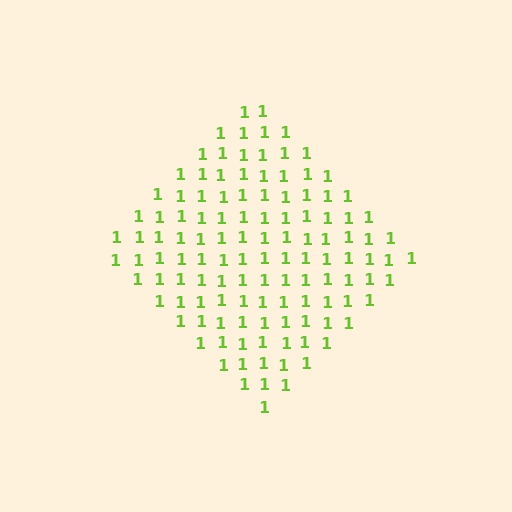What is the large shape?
The large shape is a diamond.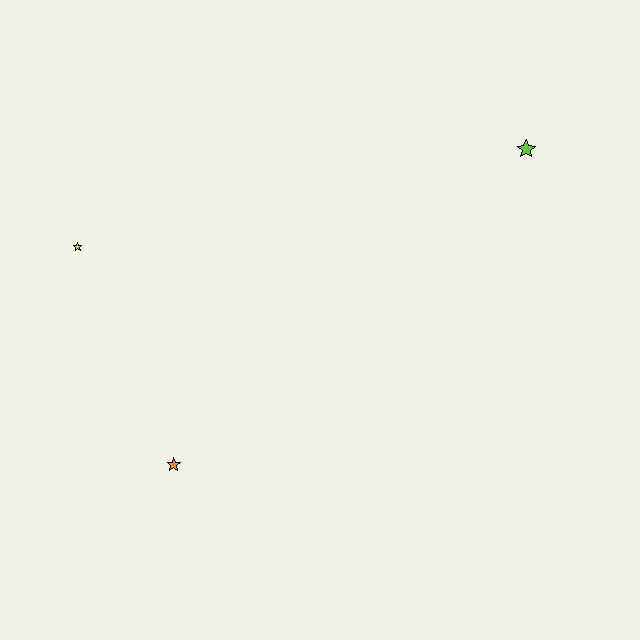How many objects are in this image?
There are 3 objects.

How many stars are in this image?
There are 3 stars.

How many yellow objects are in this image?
There is 1 yellow object.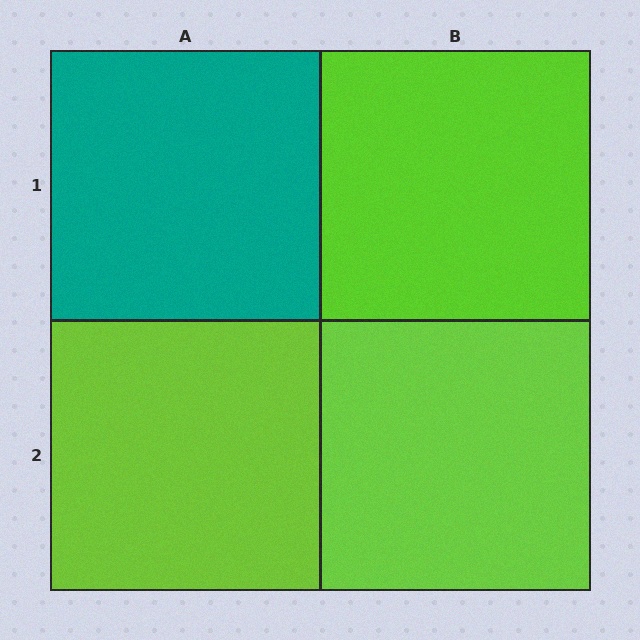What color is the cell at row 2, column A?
Lime.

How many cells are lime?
3 cells are lime.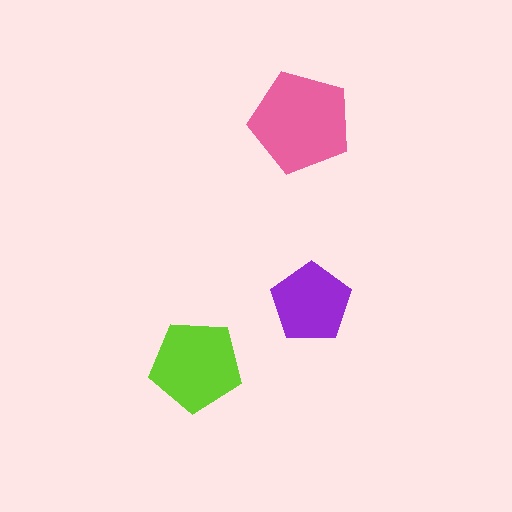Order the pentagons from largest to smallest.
the pink one, the lime one, the purple one.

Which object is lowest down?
The lime pentagon is bottommost.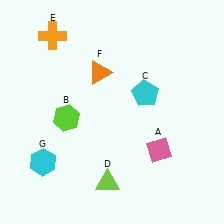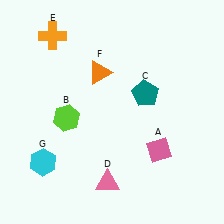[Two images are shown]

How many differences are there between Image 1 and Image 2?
There are 2 differences between the two images.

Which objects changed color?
C changed from cyan to teal. D changed from lime to pink.